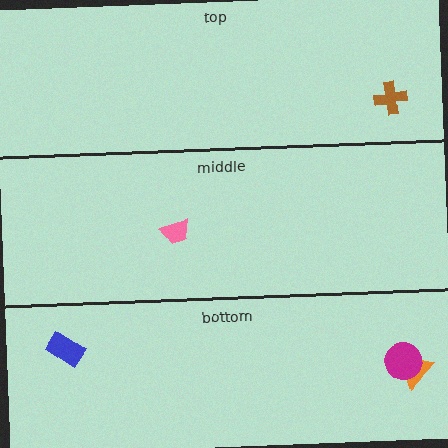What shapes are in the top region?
The brown cross.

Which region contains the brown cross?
The top region.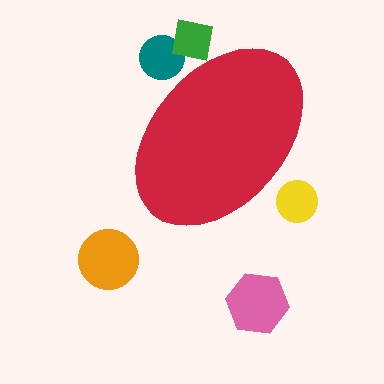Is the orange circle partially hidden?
No, the orange circle is fully visible.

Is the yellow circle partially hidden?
Yes, the yellow circle is partially hidden behind the red ellipse.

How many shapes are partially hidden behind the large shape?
3 shapes are partially hidden.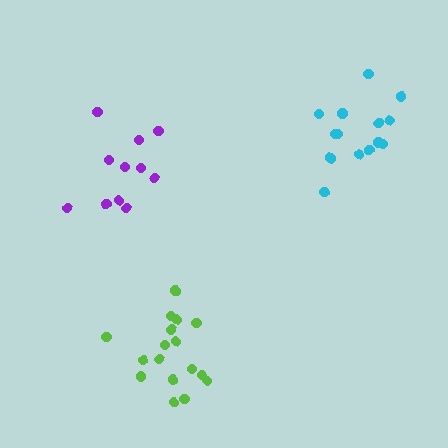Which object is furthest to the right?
The cyan cluster is rightmost.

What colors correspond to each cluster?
The clusters are colored: purple, cyan, lime.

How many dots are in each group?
Group 1: 11 dots, Group 2: 14 dots, Group 3: 17 dots (42 total).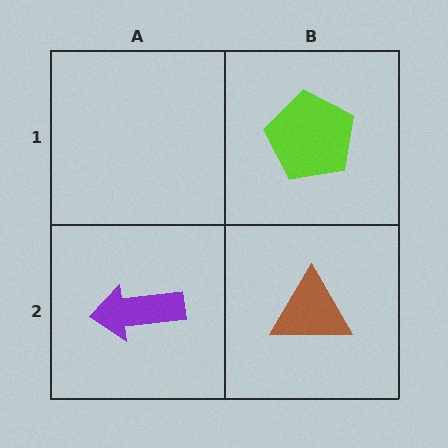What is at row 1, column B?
A lime pentagon.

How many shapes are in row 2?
2 shapes.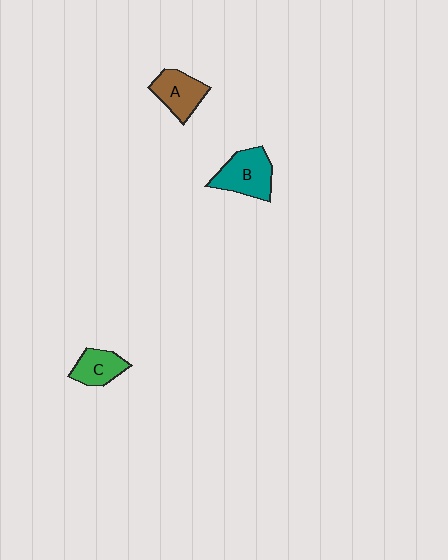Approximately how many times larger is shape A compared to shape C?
Approximately 1.2 times.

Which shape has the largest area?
Shape B (teal).